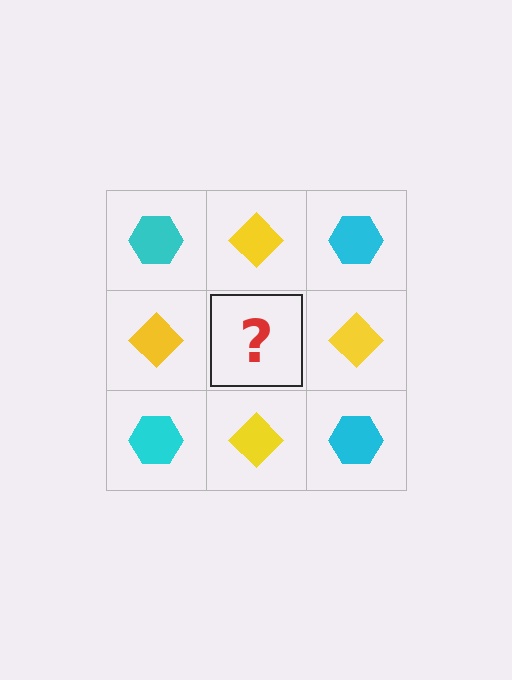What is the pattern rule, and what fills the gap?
The rule is that it alternates cyan hexagon and yellow diamond in a checkerboard pattern. The gap should be filled with a cyan hexagon.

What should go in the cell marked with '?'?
The missing cell should contain a cyan hexagon.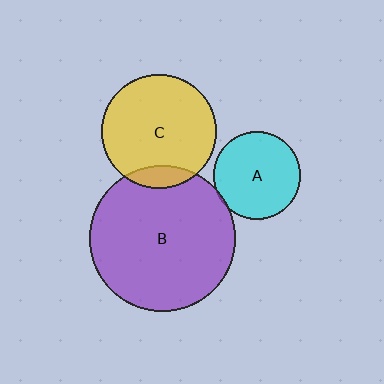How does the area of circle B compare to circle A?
Approximately 2.8 times.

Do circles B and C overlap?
Yes.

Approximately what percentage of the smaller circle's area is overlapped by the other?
Approximately 10%.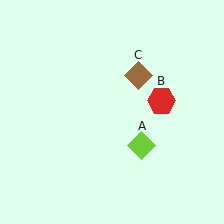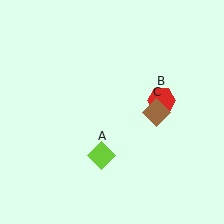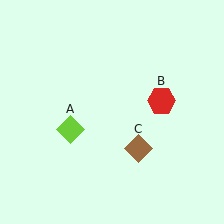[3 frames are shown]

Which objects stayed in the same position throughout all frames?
Red hexagon (object B) remained stationary.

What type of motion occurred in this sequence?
The lime diamond (object A), brown diamond (object C) rotated clockwise around the center of the scene.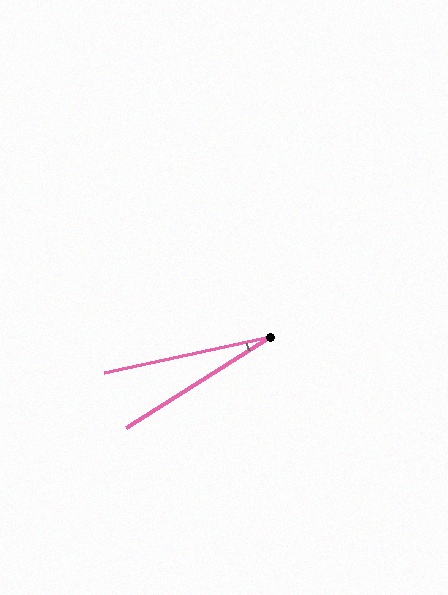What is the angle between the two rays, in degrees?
Approximately 20 degrees.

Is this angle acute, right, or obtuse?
It is acute.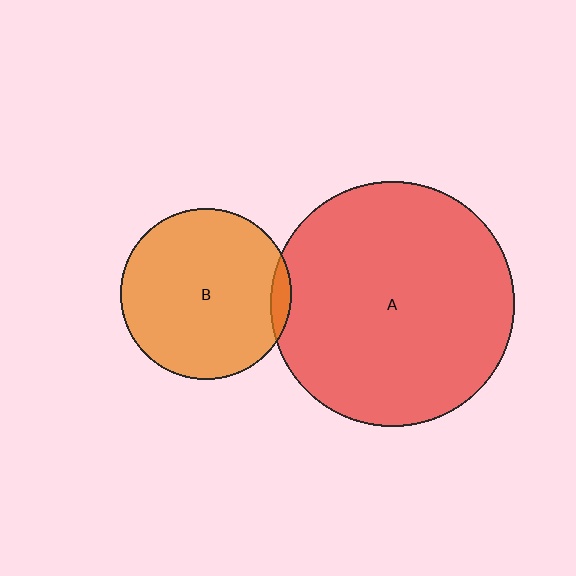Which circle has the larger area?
Circle A (red).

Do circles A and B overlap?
Yes.